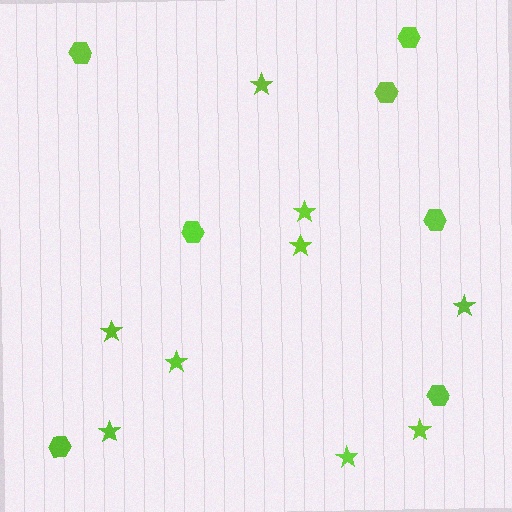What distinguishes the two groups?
There are 2 groups: one group of stars (9) and one group of hexagons (7).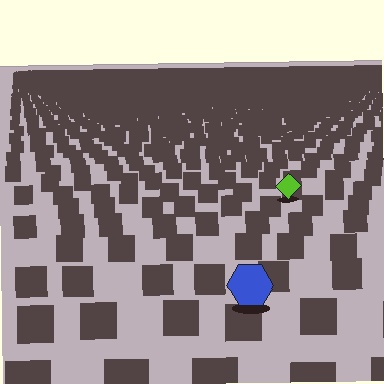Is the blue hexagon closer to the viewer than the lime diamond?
Yes. The blue hexagon is closer — you can tell from the texture gradient: the ground texture is coarser near it.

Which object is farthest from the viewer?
The lime diamond is farthest from the viewer. It appears smaller and the ground texture around it is denser.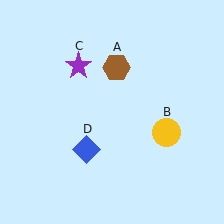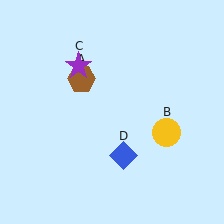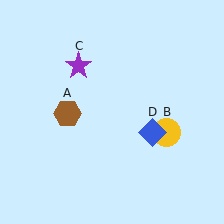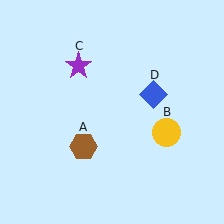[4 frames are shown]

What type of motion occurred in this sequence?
The brown hexagon (object A), blue diamond (object D) rotated counterclockwise around the center of the scene.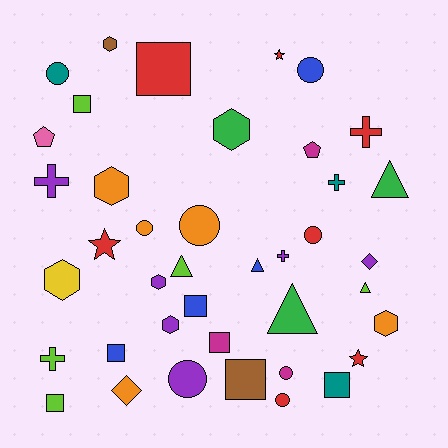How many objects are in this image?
There are 40 objects.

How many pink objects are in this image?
There is 1 pink object.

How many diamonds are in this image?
There are 2 diamonds.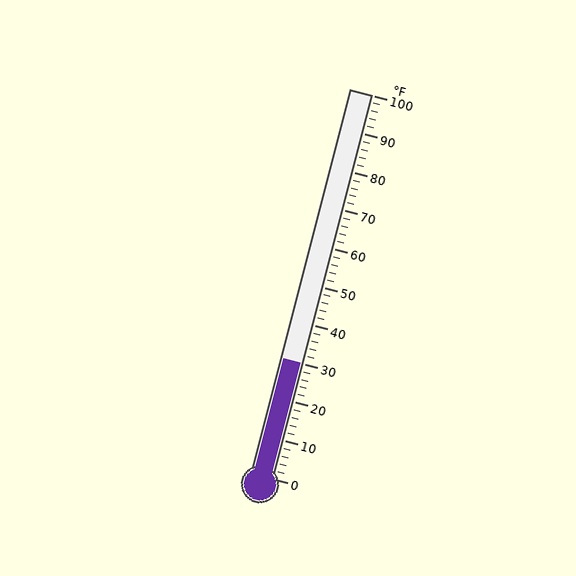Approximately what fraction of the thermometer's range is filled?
The thermometer is filled to approximately 30% of its range.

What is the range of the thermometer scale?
The thermometer scale ranges from 0°F to 100°F.